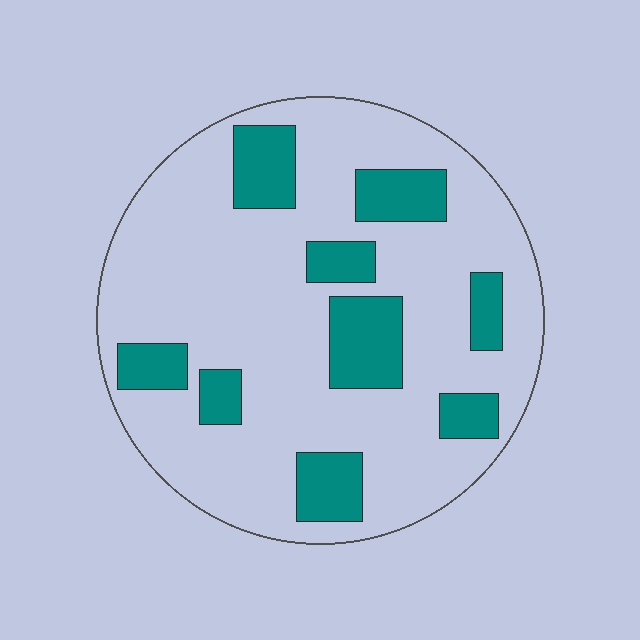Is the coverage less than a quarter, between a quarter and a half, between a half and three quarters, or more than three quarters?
Less than a quarter.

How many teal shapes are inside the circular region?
9.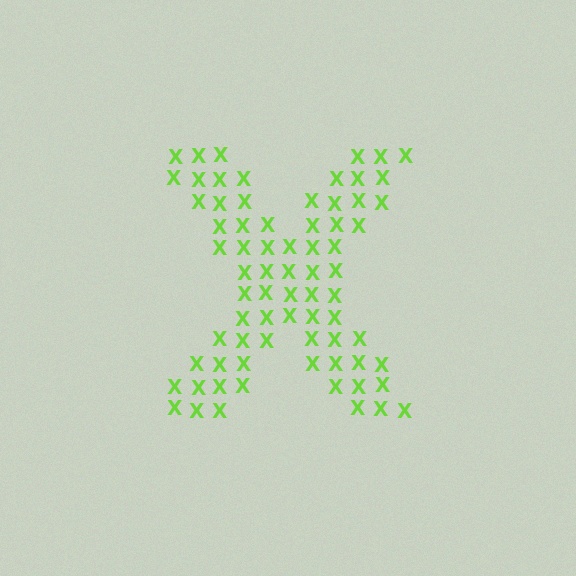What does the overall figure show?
The overall figure shows the letter X.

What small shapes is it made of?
It is made of small letter X's.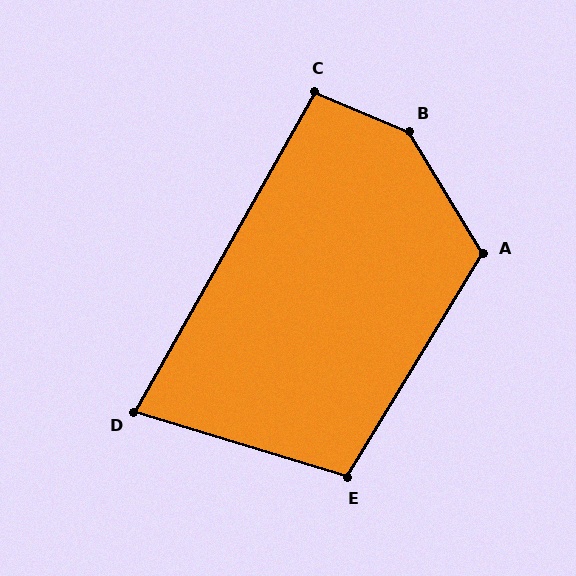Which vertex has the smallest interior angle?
D, at approximately 77 degrees.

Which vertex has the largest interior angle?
B, at approximately 144 degrees.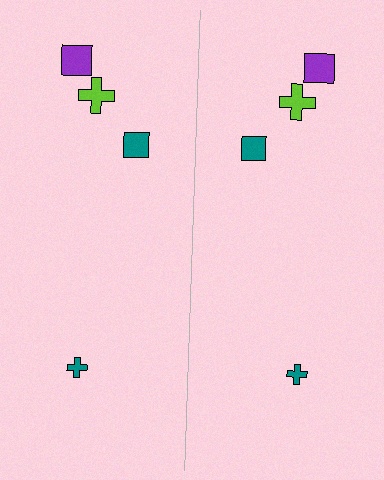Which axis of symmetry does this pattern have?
The pattern has a vertical axis of symmetry running through the center of the image.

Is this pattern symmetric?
Yes, this pattern has bilateral (reflection) symmetry.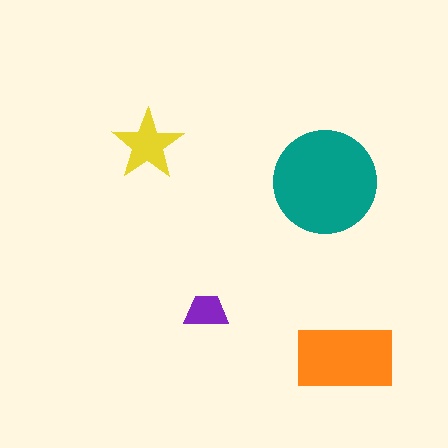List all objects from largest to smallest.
The teal circle, the orange rectangle, the yellow star, the purple trapezoid.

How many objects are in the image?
There are 4 objects in the image.